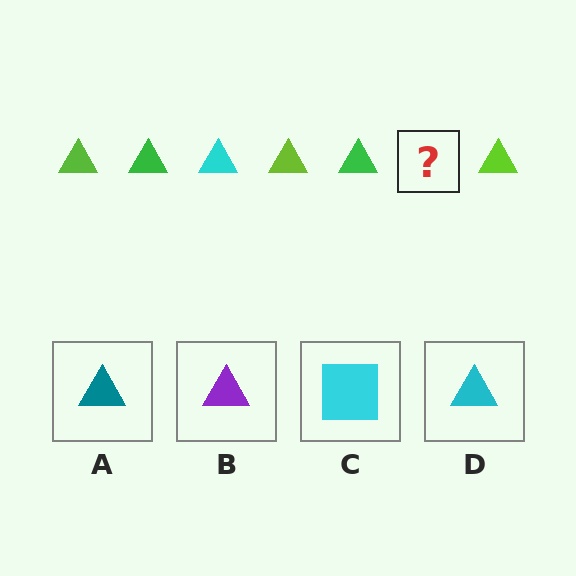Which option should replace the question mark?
Option D.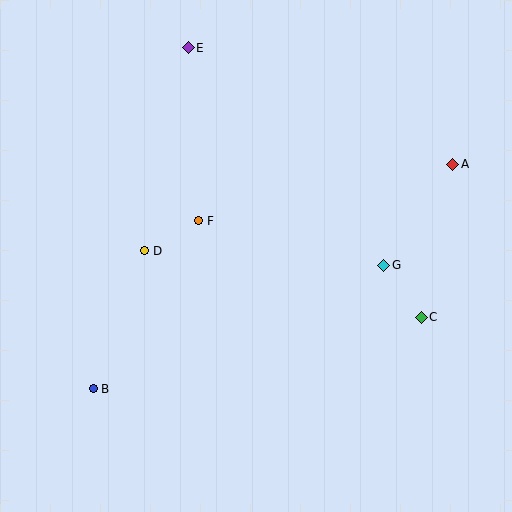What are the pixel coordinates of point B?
Point B is at (93, 389).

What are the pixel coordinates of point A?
Point A is at (453, 164).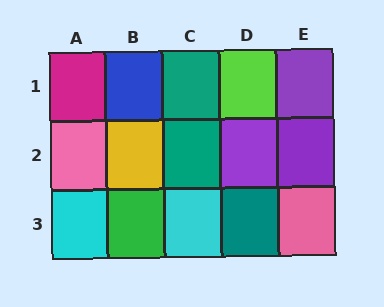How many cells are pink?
2 cells are pink.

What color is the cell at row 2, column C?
Teal.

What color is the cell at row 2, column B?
Yellow.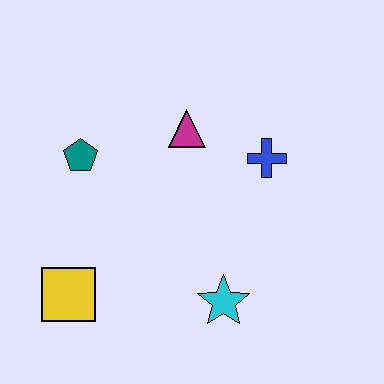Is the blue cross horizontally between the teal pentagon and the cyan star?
No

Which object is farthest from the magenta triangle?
The yellow square is farthest from the magenta triangle.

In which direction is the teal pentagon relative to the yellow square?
The teal pentagon is above the yellow square.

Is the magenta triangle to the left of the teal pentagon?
No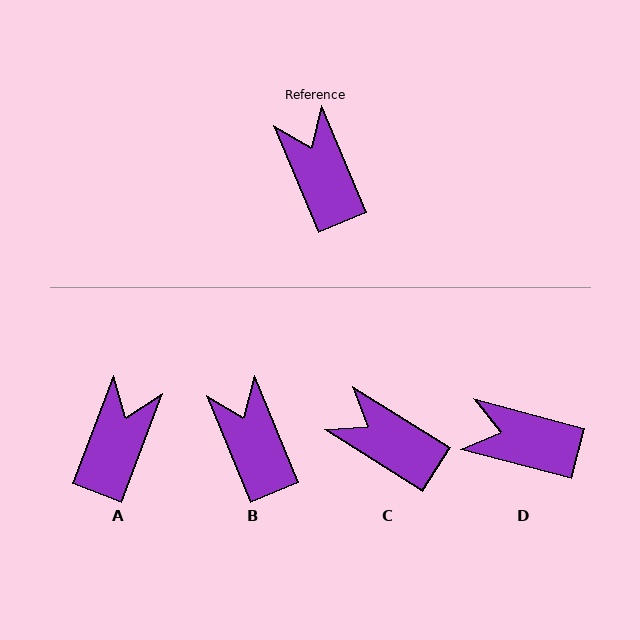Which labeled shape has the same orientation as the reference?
B.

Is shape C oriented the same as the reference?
No, it is off by about 35 degrees.